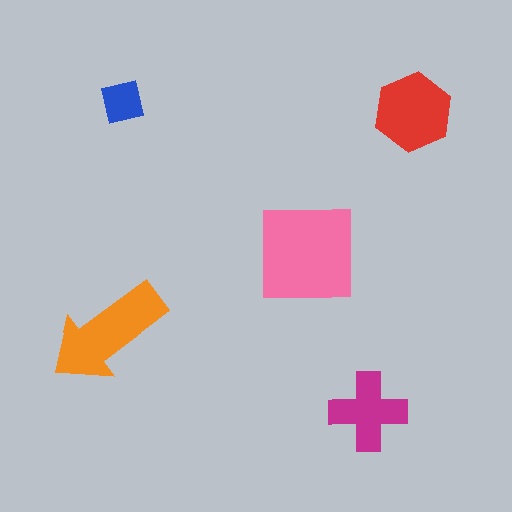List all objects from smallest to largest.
The blue square, the magenta cross, the red hexagon, the orange arrow, the pink square.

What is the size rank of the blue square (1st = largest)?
5th.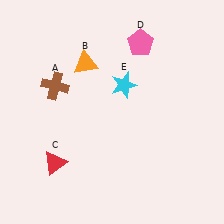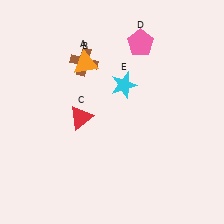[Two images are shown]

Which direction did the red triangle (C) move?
The red triangle (C) moved up.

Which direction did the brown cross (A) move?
The brown cross (A) moved right.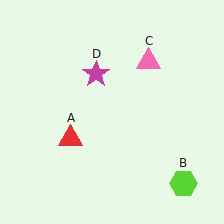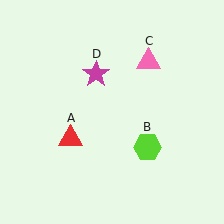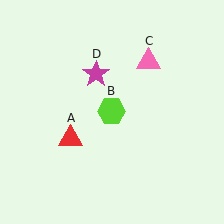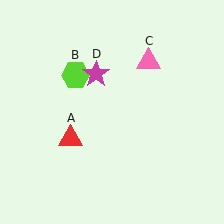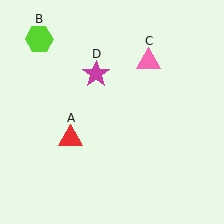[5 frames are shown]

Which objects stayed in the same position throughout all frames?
Red triangle (object A) and pink triangle (object C) and magenta star (object D) remained stationary.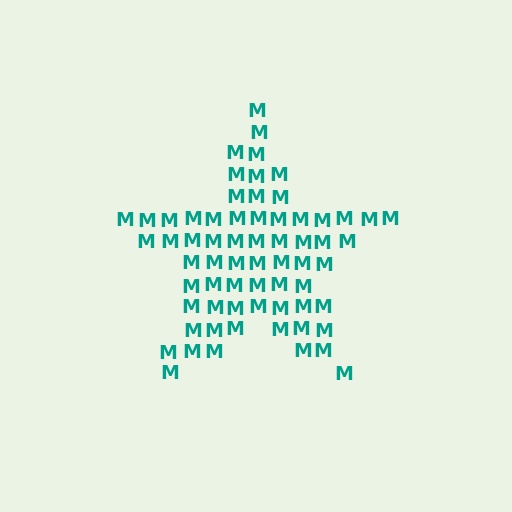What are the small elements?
The small elements are letter M's.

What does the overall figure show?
The overall figure shows a star.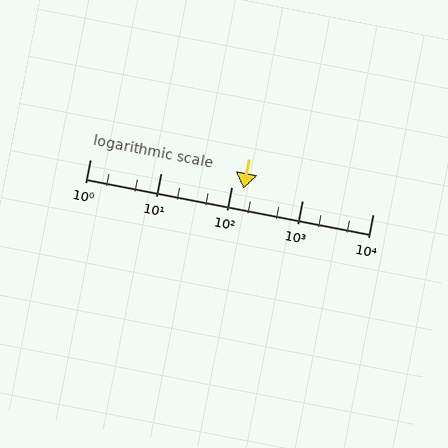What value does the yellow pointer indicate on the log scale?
The pointer indicates approximately 150.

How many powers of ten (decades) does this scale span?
The scale spans 4 decades, from 1 to 10000.